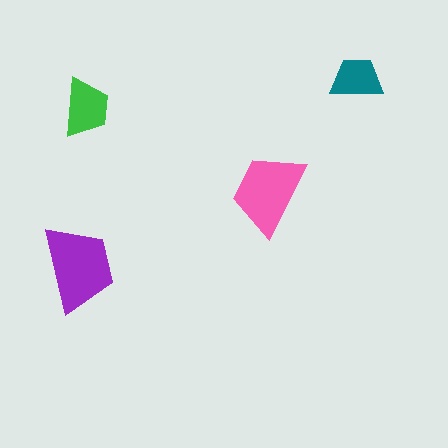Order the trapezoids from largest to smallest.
the purple one, the pink one, the green one, the teal one.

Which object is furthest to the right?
The teal trapezoid is rightmost.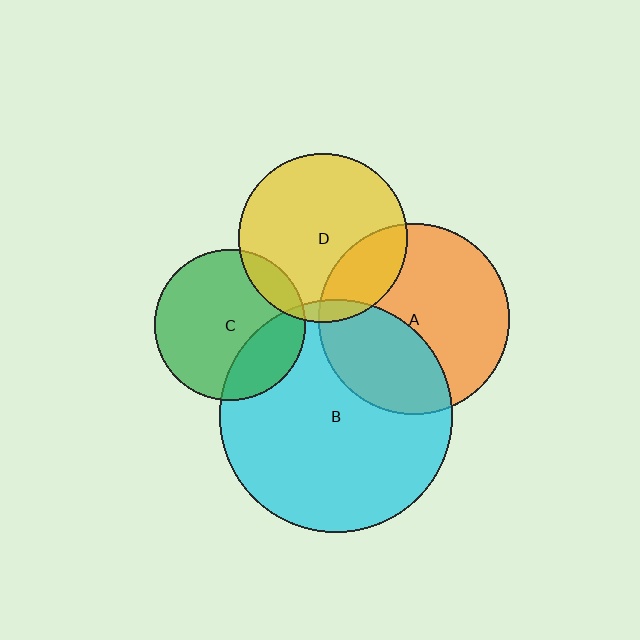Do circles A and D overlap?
Yes.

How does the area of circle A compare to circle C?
Approximately 1.6 times.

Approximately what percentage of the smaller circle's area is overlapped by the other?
Approximately 25%.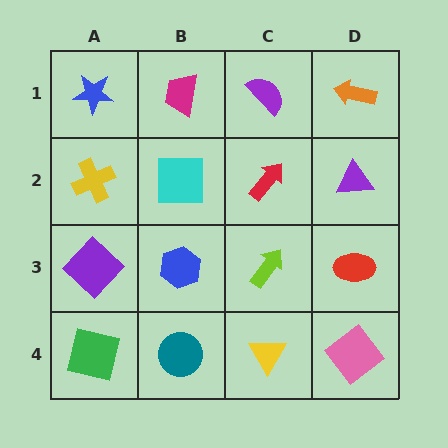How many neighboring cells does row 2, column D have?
3.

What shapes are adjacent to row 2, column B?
A magenta trapezoid (row 1, column B), a blue hexagon (row 3, column B), a yellow cross (row 2, column A), a red arrow (row 2, column C).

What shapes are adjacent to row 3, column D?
A purple triangle (row 2, column D), a pink diamond (row 4, column D), a lime arrow (row 3, column C).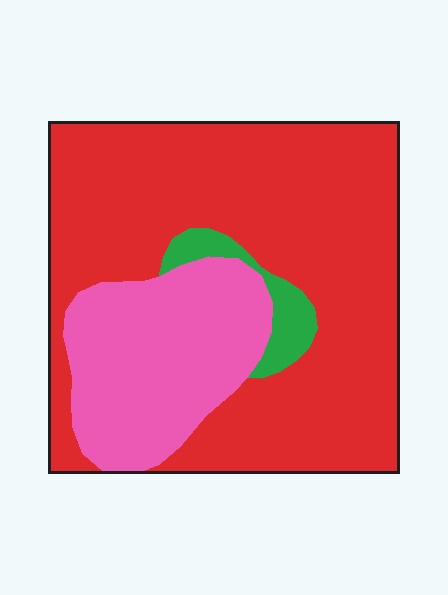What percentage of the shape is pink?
Pink takes up about one quarter (1/4) of the shape.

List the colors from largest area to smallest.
From largest to smallest: red, pink, green.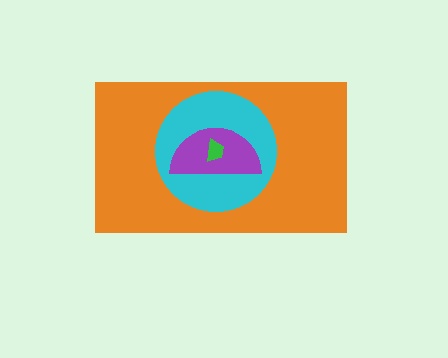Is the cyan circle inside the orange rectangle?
Yes.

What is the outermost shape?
The orange rectangle.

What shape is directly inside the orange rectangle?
The cyan circle.